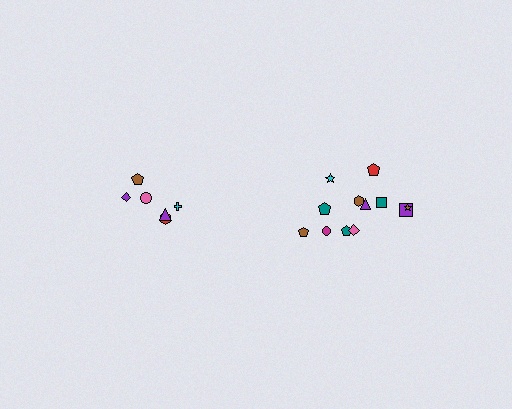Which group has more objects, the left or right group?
The right group.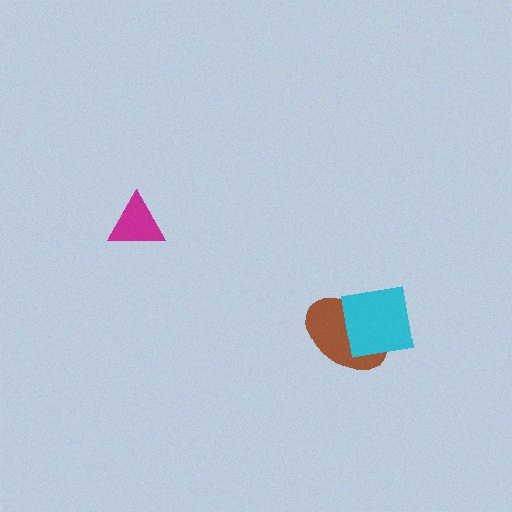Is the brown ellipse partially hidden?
Yes, it is partially covered by another shape.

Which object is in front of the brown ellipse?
The cyan square is in front of the brown ellipse.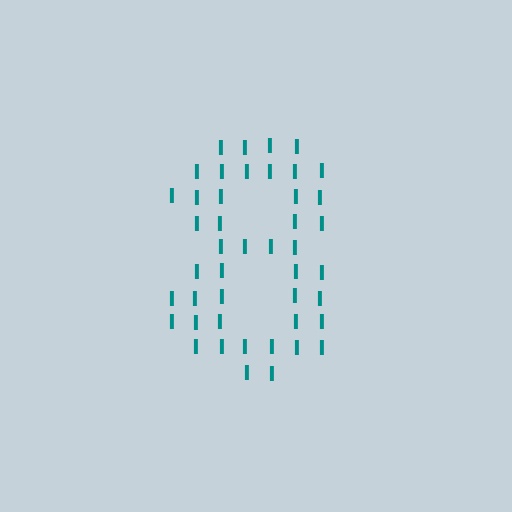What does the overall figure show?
The overall figure shows the digit 8.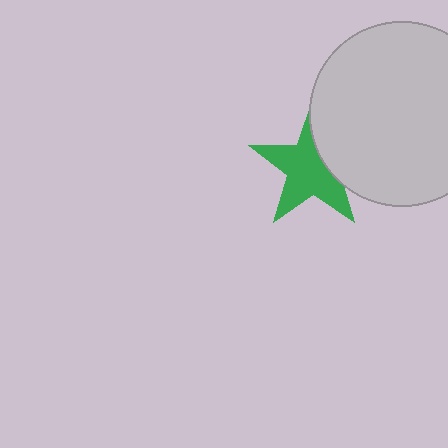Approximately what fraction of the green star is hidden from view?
Roughly 31% of the green star is hidden behind the light gray circle.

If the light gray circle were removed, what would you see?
You would see the complete green star.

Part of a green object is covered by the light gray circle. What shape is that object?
It is a star.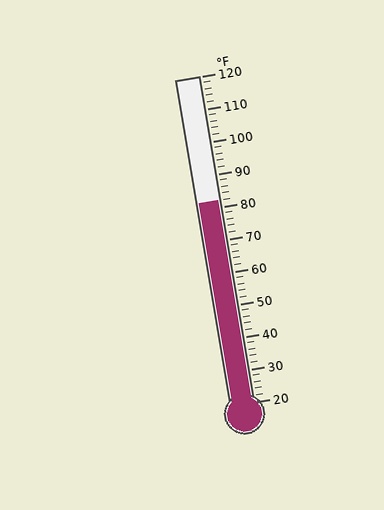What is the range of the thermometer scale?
The thermometer scale ranges from 20°F to 120°F.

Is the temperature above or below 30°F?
The temperature is above 30°F.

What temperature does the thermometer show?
The thermometer shows approximately 82°F.